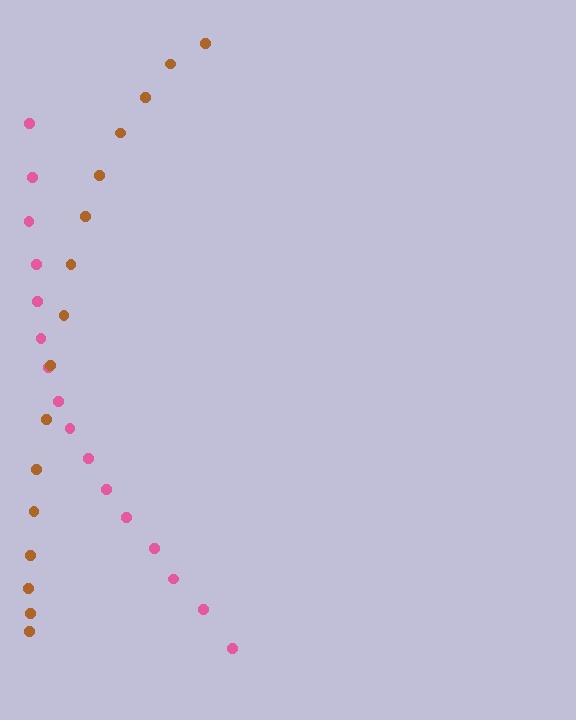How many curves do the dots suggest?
There are 2 distinct paths.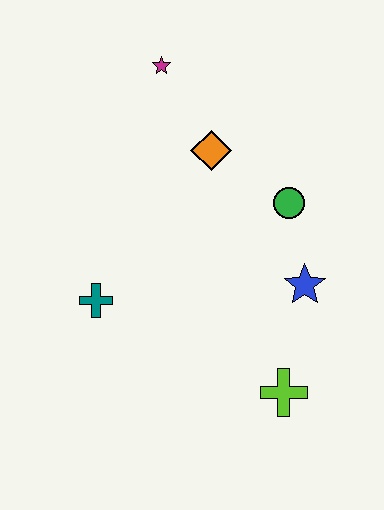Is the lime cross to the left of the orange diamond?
No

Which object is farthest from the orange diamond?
The lime cross is farthest from the orange diamond.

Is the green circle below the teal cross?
No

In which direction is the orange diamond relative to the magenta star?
The orange diamond is below the magenta star.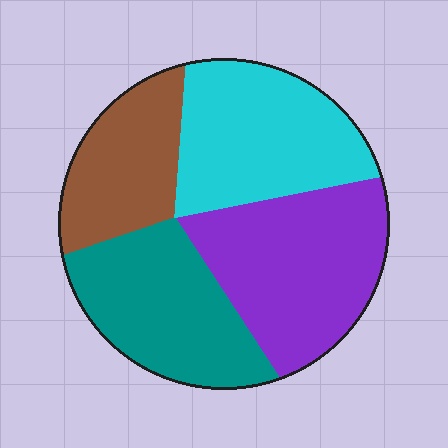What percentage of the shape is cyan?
Cyan covers around 25% of the shape.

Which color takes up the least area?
Brown, at roughly 20%.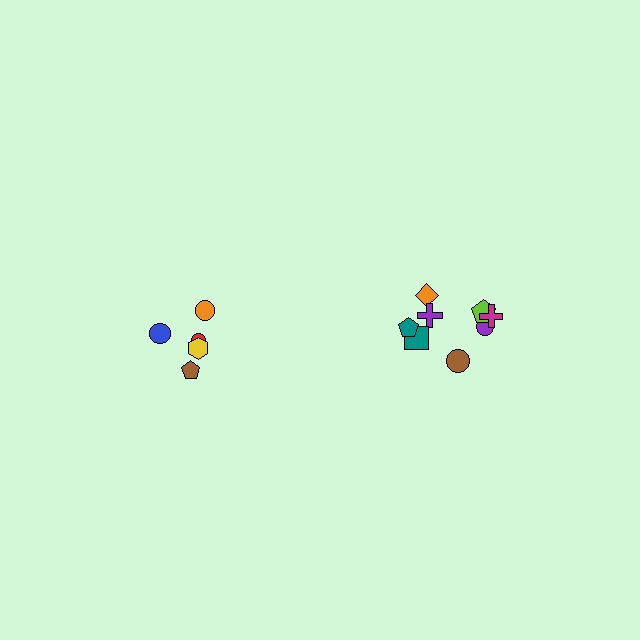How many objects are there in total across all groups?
There are 13 objects.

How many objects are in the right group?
There are 8 objects.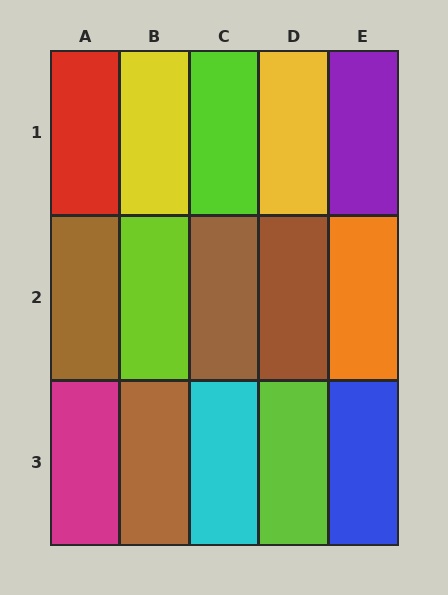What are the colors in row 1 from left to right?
Red, yellow, lime, yellow, purple.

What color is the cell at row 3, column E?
Blue.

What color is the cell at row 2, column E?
Orange.